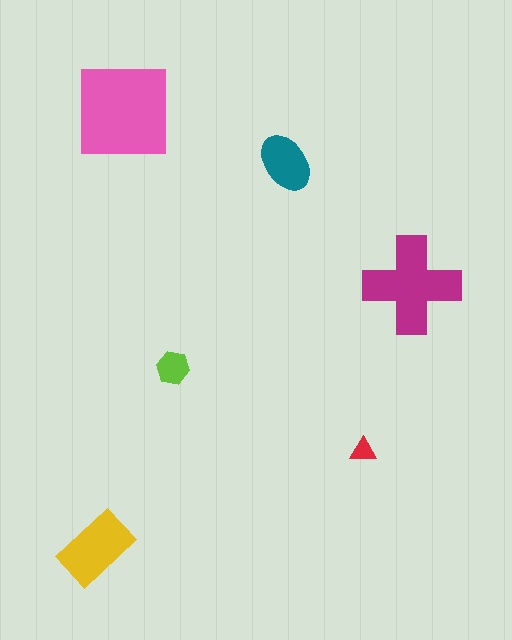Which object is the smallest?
The red triangle.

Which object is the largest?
The pink square.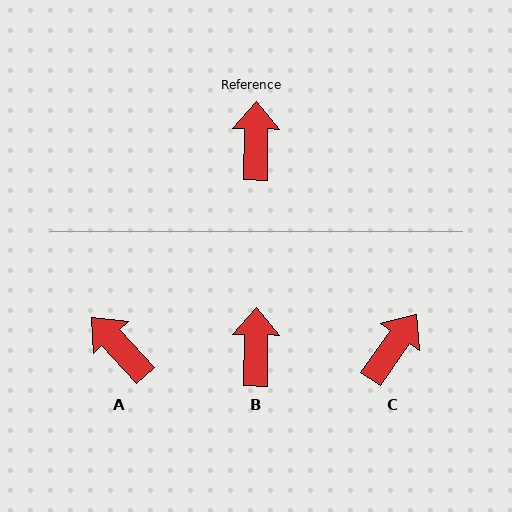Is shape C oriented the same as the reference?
No, it is off by about 34 degrees.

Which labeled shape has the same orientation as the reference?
B.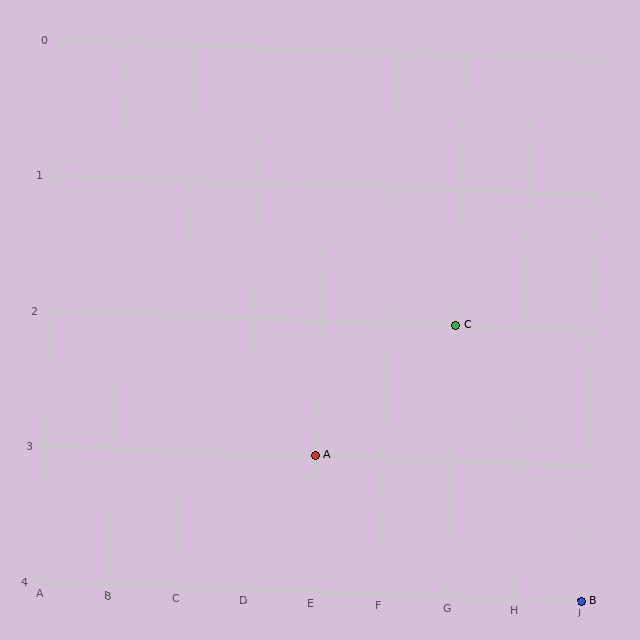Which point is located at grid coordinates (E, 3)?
Point A is at (E, 3).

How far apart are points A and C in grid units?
Points A and C are 2 columns and 1 row apart (about 2.2 grid units diagonally).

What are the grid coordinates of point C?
Point C is at grid coordinates (G, 2).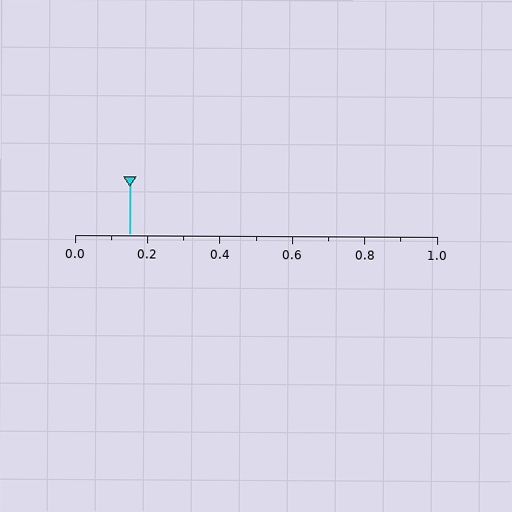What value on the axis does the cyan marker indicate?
The marker indicates approximately 0.15.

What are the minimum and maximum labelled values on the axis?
The axis runs from 0.0 to 1.0.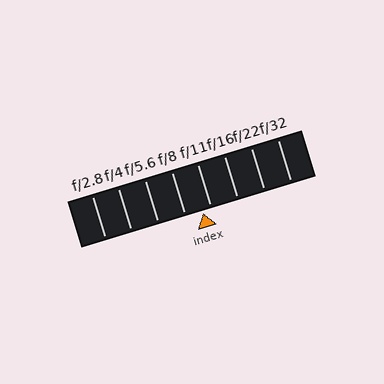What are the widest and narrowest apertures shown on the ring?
The widest aperture shown is f/2.8 and the narrowest is f/32.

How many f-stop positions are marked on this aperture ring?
There are 8 f-stop positions marked.